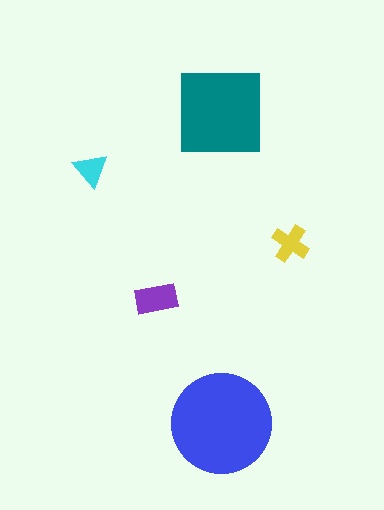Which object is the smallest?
The cyan triangle.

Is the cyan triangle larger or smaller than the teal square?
Smaller.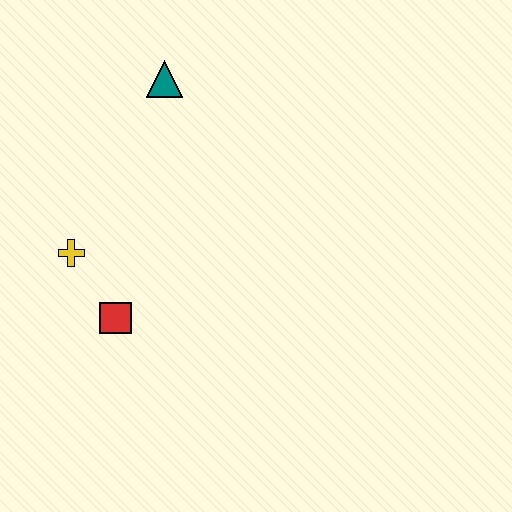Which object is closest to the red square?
The yellow cross is closest to the red square.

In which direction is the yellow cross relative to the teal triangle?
The yellow cross is below the teal triangle.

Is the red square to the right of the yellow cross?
Yes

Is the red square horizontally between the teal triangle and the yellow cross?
Yes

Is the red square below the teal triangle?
Yes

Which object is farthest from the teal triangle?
The red square is farthest from the teal triangle.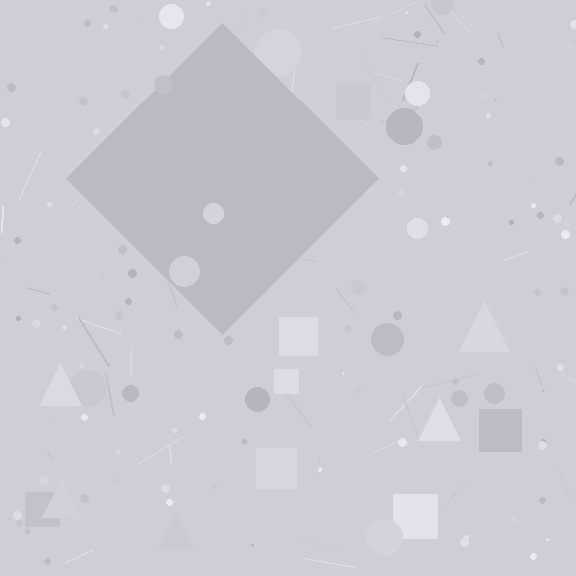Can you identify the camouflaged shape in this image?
The camouflaged shape is a diamond.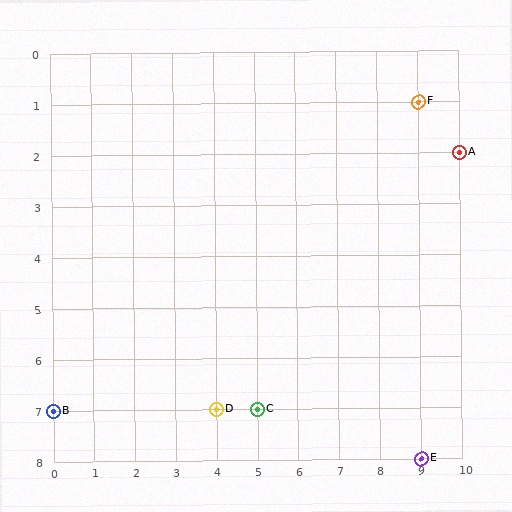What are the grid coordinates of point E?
Point E is at grid coordinates (9, 8).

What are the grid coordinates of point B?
Point B is at grid coordinates (0, 7).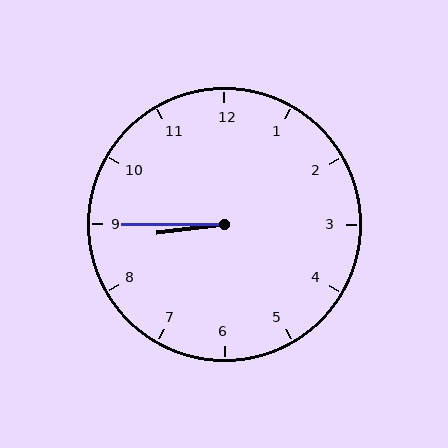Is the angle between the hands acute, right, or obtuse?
It is acute.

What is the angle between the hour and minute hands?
Approximately 8 degrees.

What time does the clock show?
8:45.